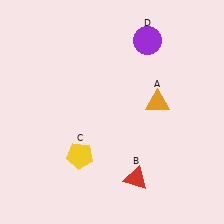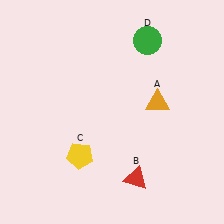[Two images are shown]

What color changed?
The circle (D) changed from purple in Image 1 to green in Image 2.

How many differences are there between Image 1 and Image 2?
There is 1 difference between the two images.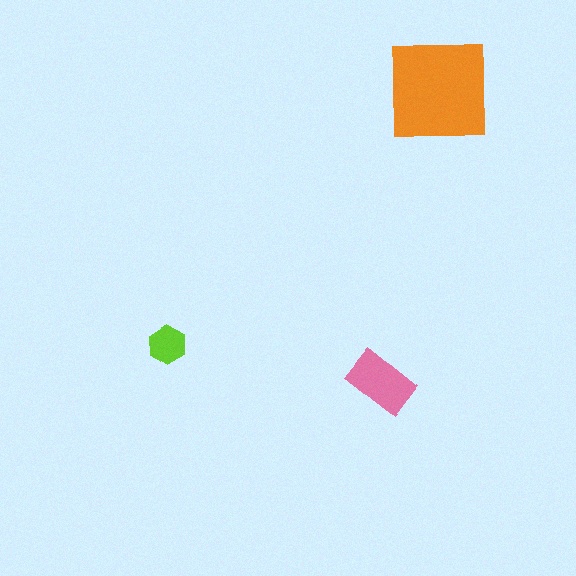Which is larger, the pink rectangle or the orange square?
The orange square.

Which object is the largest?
The orange square.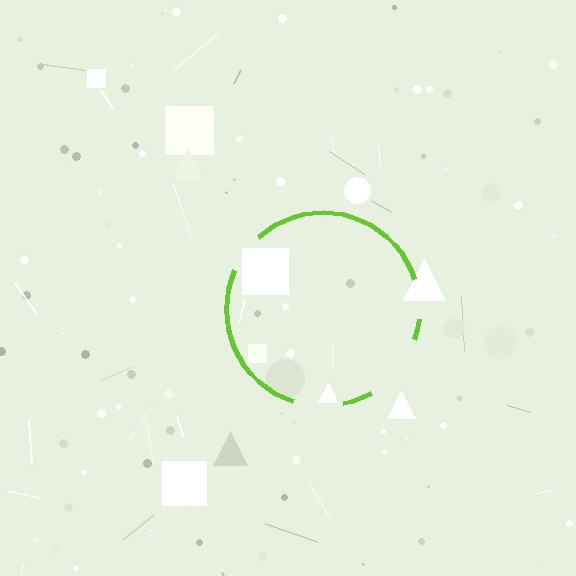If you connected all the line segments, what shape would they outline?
They would outline a circle.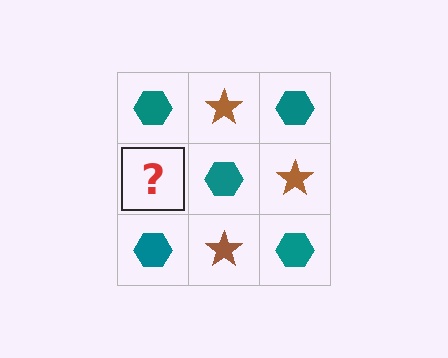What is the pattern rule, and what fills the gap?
The rule is that it alternates teal hexagon and brown star in a checkerboard pattern. The gap should be filled with a brown star.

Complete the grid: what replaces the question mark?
The question mark should be replaced with a brown star.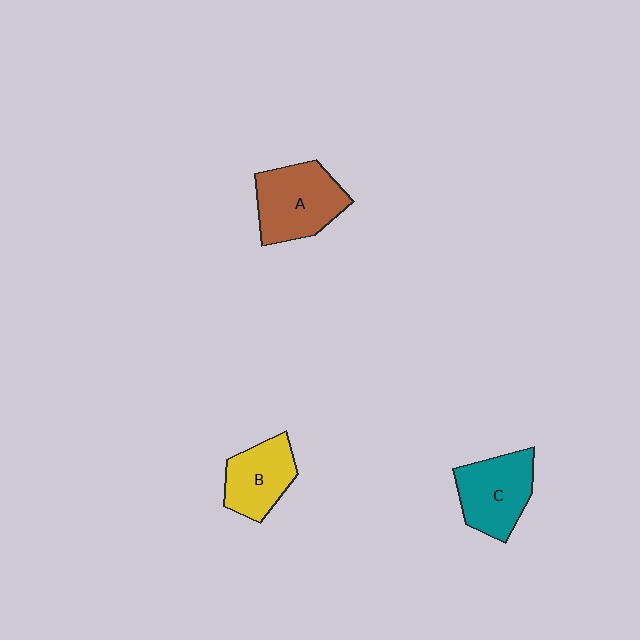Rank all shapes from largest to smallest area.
From largest to smallest: A (brown), C (teal), B (yellow).